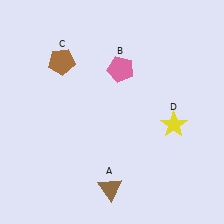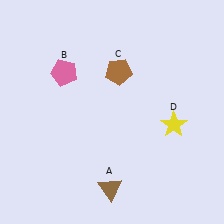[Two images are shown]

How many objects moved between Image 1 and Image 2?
2 objects moved between the two images.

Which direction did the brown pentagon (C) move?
The brown pentagon (C) moved right.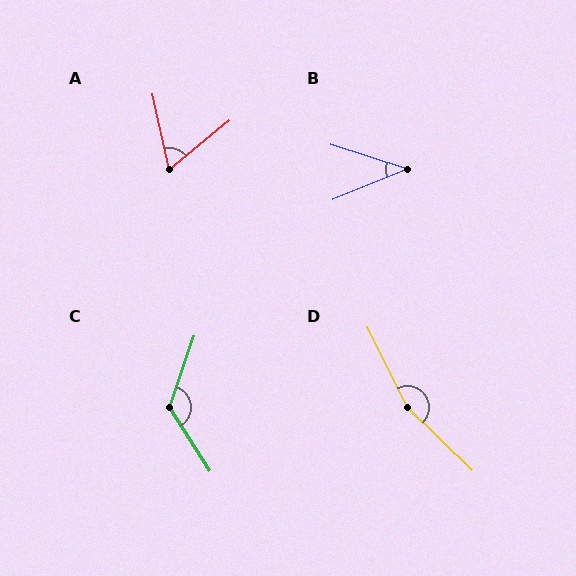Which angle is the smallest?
B, at approximately 40 degrees.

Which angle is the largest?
D, at approximately 160 degrees.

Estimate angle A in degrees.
Approximately 63 degrees.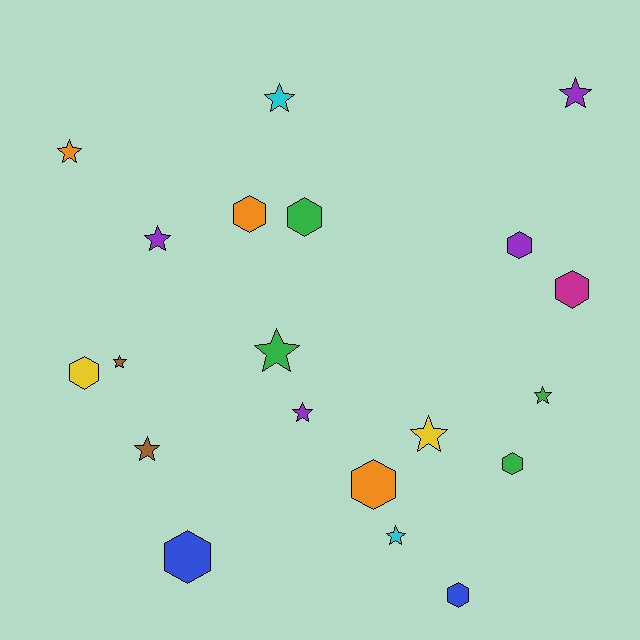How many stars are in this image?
There are 11 stars.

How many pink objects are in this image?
There are no pink objects.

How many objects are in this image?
There are 20 objects.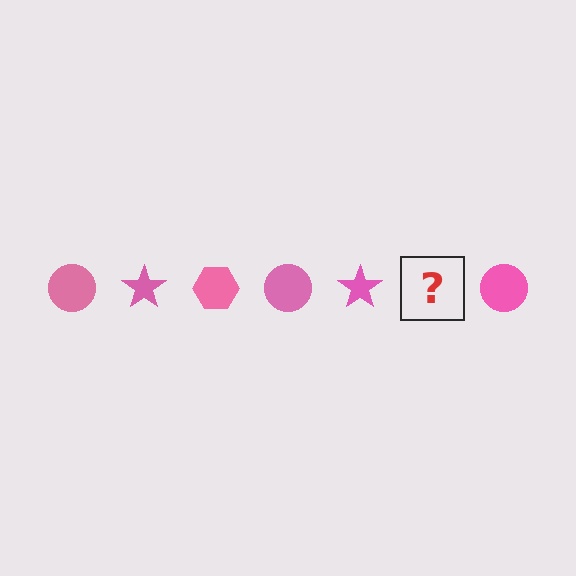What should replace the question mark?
The question mark should be replaced with a pink hexagon.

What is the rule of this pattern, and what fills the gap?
The rule is that the pattern cycles through circle, star, hexagon shapes in pink. The gap should be filled with a pink hexagon.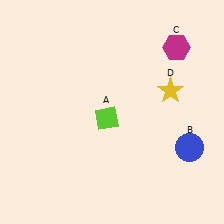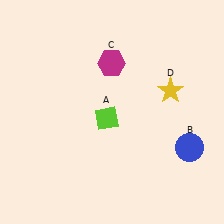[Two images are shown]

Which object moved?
The magenta hexagon (C) moved left.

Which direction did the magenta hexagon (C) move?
The magenta hexagon (C) moved left.